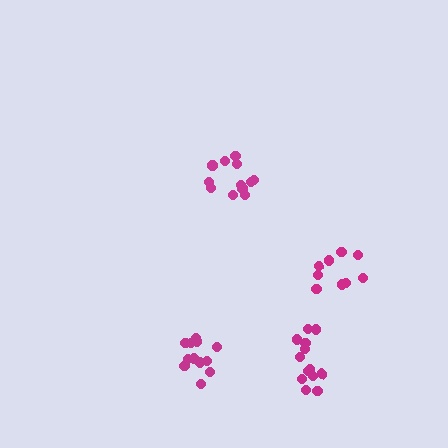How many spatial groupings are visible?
There are 4 spatial groupings.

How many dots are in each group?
Group 1: 12 dots, Group 2: 13 dots, Group 3: 9 dots, Group 4: 13 dots (47 total).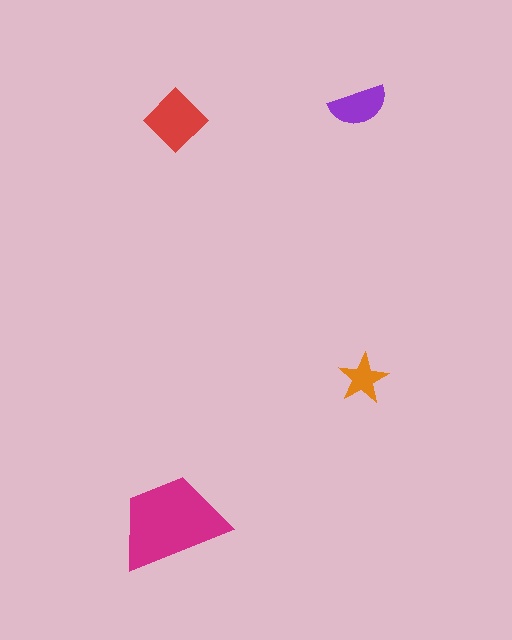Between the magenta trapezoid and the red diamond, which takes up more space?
The magenta trapezoid.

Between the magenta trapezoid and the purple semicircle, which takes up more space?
The magenta trapezoid.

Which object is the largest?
The magenta trapezoid.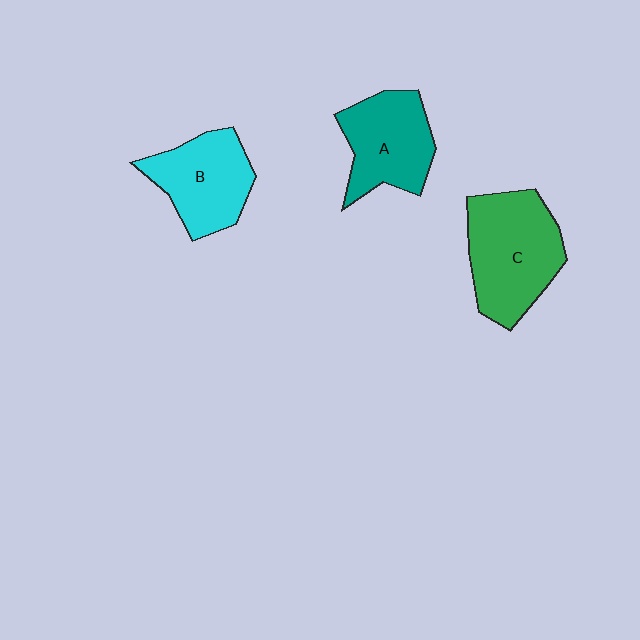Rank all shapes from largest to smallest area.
From largest to smallest: C (green), A (teal), B (cyan).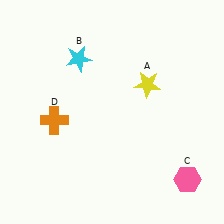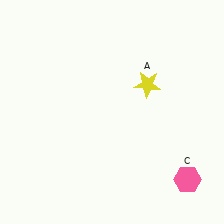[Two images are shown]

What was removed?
The orange cross (D), the cyan star (B) were removed in Image 2.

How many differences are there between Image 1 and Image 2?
There are 2 differences between the two images.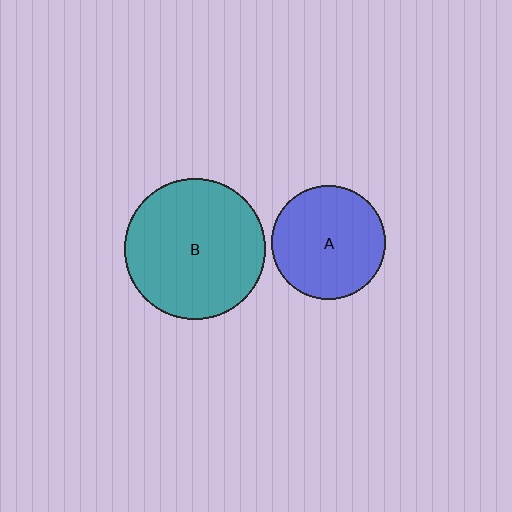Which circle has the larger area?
Circle B (teal).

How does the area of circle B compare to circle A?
Approximately 1.5 times.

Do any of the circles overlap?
No, none of the circles overlap.